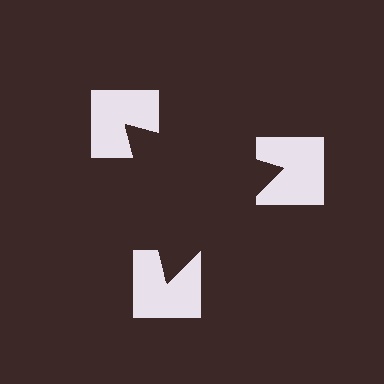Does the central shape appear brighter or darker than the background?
It typically appears slightly darker than the background, even though no actual brightness change is drawn.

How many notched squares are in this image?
There are 3 — one at each vertex of the illusory triangle.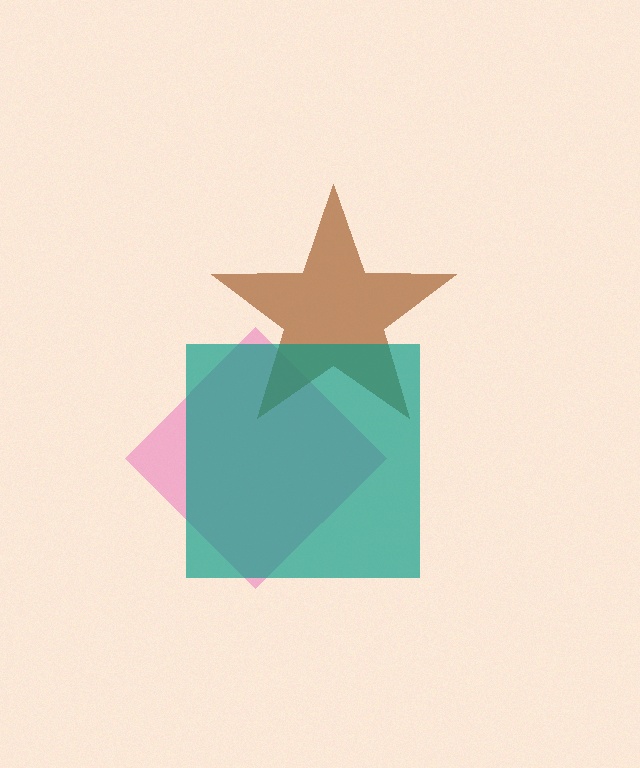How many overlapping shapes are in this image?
There are 3 overlapping shapes in the image.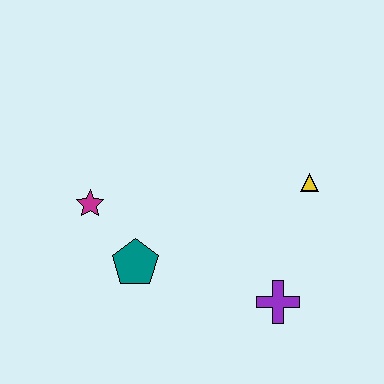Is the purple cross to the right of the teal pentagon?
Yes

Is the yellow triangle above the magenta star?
Yes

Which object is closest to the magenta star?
The teal pentagon is closest to the magenta star.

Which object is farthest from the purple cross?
The magenta star is farthest from the purple cross.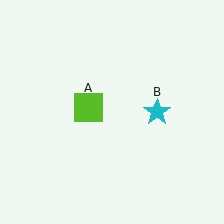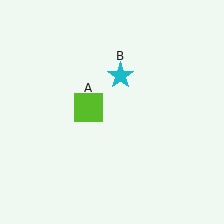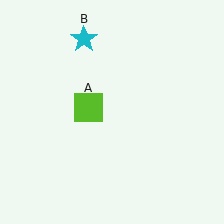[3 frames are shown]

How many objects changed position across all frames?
1 object changed position: cyan star (object B).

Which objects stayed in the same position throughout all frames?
Lime square (object A) remained stationary.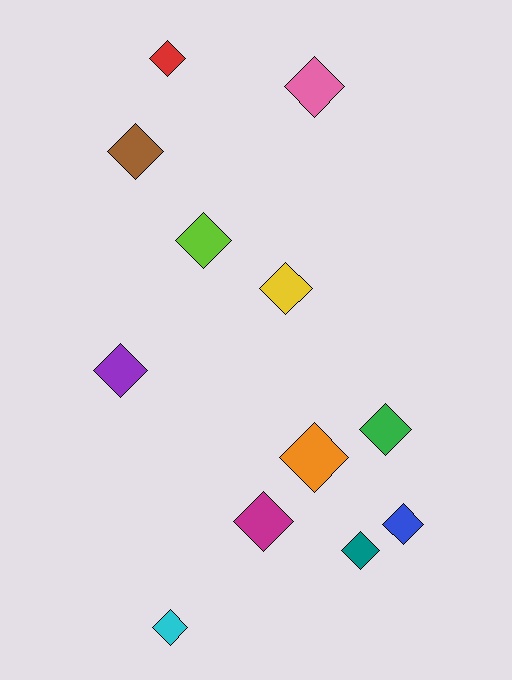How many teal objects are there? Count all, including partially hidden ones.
There is 1 teal object.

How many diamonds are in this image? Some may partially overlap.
There are 12 diamonds.